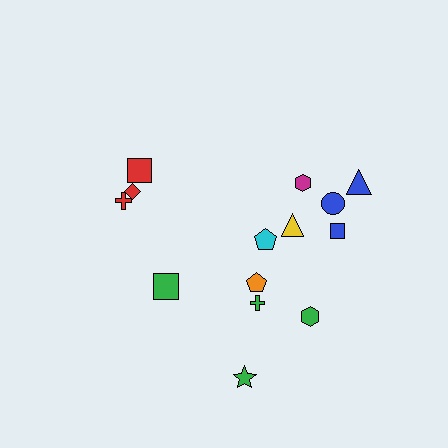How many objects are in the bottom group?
There are 5 objects.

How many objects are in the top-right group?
There are 6 objects.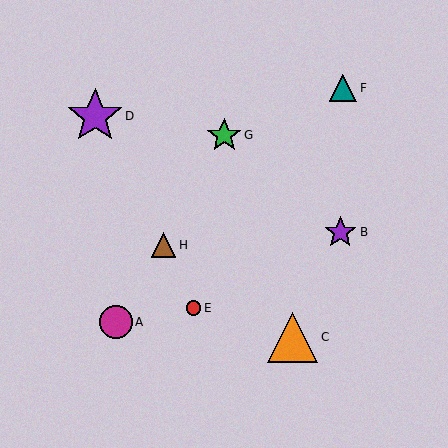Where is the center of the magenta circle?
The center of the magenta circle is at (116, 322).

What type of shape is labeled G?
Shape G is a green star.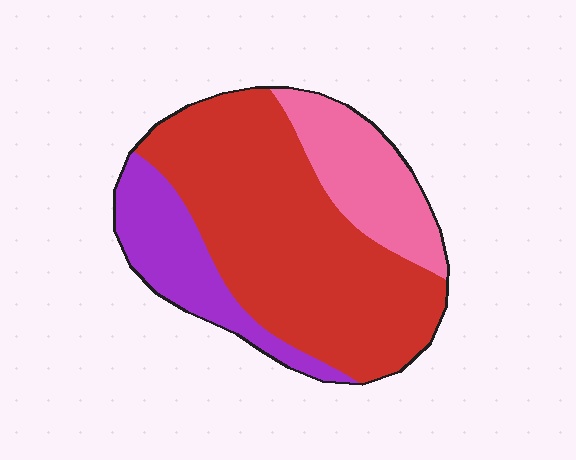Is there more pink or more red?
Red.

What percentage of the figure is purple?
Purple takes up about one fifth (1/5) of the figure.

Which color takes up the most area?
Red, at roughly 60%.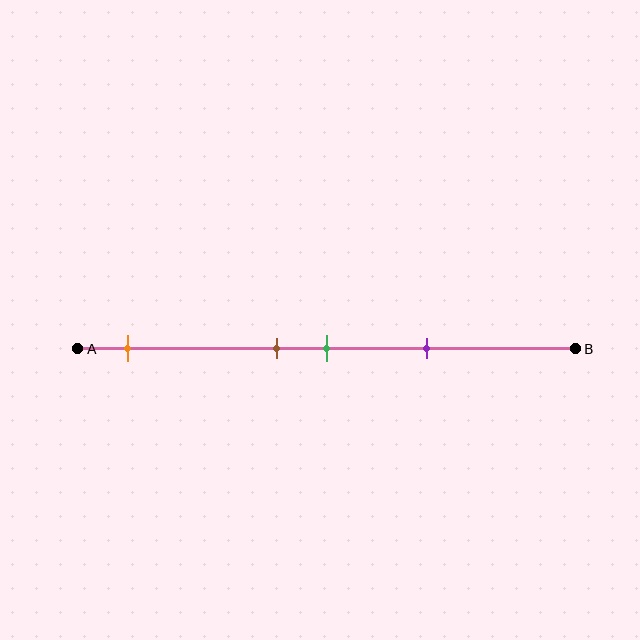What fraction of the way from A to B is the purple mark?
The purple mark is approximately 70% (0.7) of the way from A to B.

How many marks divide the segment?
There are 4 marks dividing the segment.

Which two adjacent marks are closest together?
The brown and green marks are the closest adjacent pair.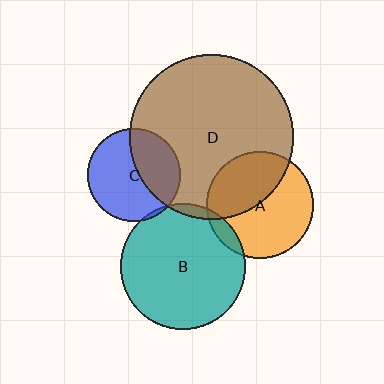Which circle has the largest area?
Circle D (brown).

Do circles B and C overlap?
Yes.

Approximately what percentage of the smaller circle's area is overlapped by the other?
Approximately 5%.